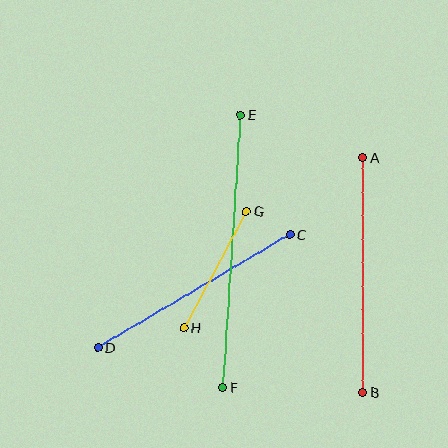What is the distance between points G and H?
The distance is approximately 132 pixels.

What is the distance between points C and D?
The distance is approximately 223 pixels.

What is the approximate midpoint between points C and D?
The midpoint is at approximately (194, 291) pixels.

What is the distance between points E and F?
The distance is approximately 273 pixels.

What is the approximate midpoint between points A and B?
The midpoint is at approximately (363, 275) pixels.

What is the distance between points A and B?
The distance is approximately 235 pixels.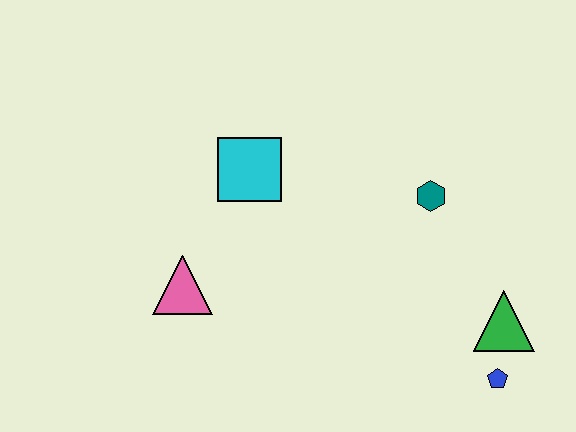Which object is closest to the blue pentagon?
The green triangle is closest to the blue pentagon.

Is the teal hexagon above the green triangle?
Yes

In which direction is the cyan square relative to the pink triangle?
The cyan square is above the pink triangle.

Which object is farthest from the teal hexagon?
The pink triangle is farthest from the teal hexagon.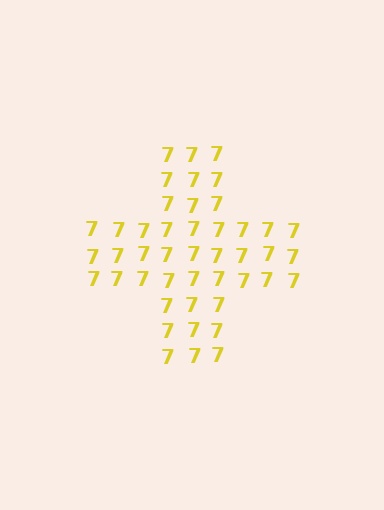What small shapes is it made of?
It is made of small digit 7's.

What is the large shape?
The large shape is a cross.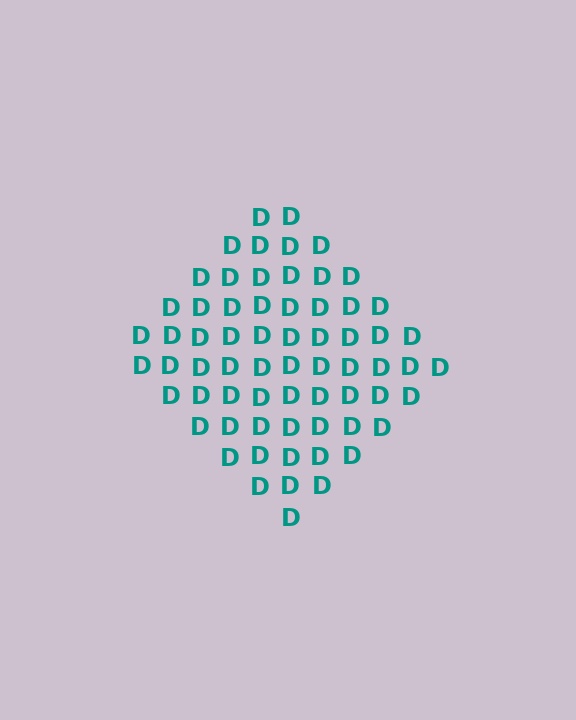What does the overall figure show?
The overall figure shows a diamond.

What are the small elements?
The small elements are letter D's.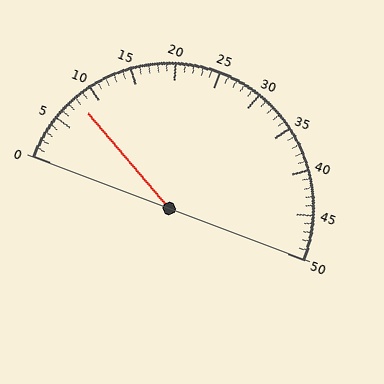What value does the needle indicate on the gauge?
The needle indicates approximately 8.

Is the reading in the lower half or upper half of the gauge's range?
The reading is in the lower half of the range (0 to 50).